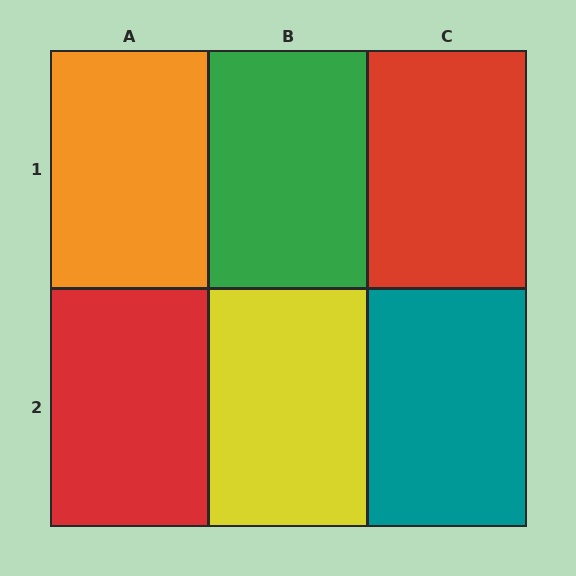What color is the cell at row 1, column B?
Green.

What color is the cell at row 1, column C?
Red.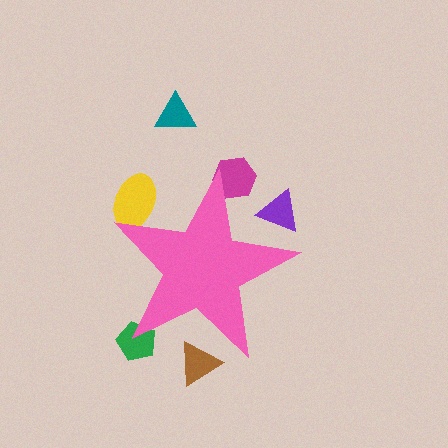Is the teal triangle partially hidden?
No, the teal triangle is fully visible.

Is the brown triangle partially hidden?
Yes, the brown triangle is partially hidden behind the pink star.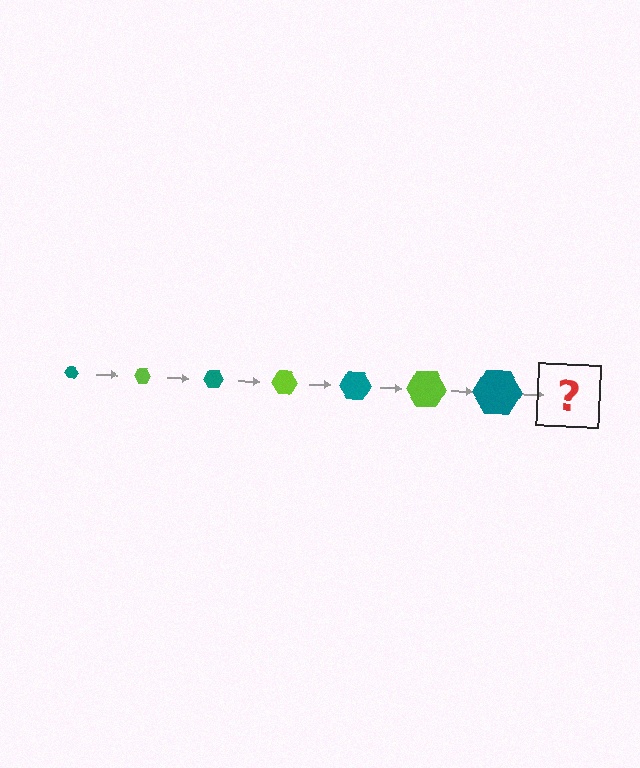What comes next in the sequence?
The next element should be a lime hexagon, larger than the previous one.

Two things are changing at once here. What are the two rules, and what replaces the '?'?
The two rules are that the hexagon grows larger each step and the color cycles through teal and lime. The '?' should be a lime hexagon, larger than the previous one.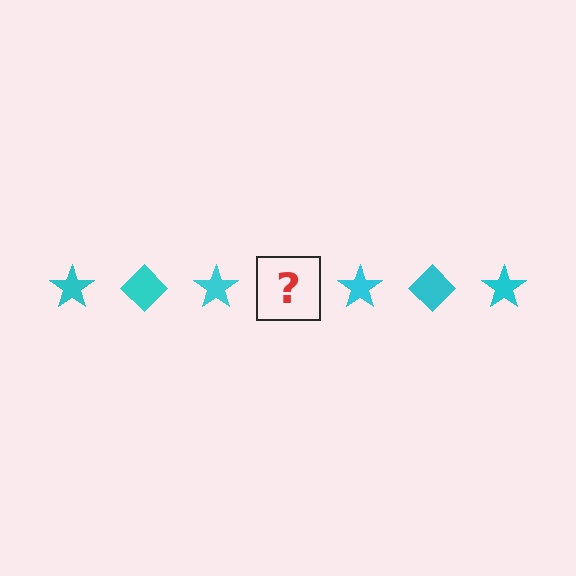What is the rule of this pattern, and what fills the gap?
The rule is that the pattern cycles through star, diamond shapes in cyan. The gap should be filled with a cyan diamond.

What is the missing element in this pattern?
The missing element is a cyan diamond.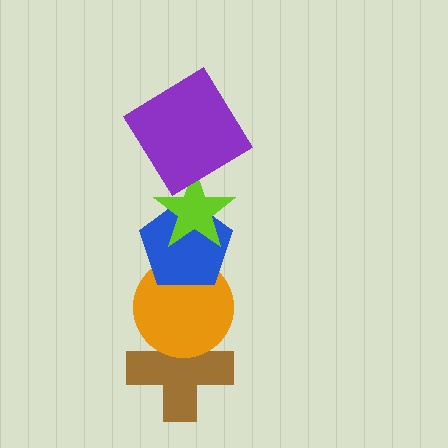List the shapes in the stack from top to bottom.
From top to bottom: the purple diamond, the lime star, the blue pentagon, the orange circle, the brown cross.